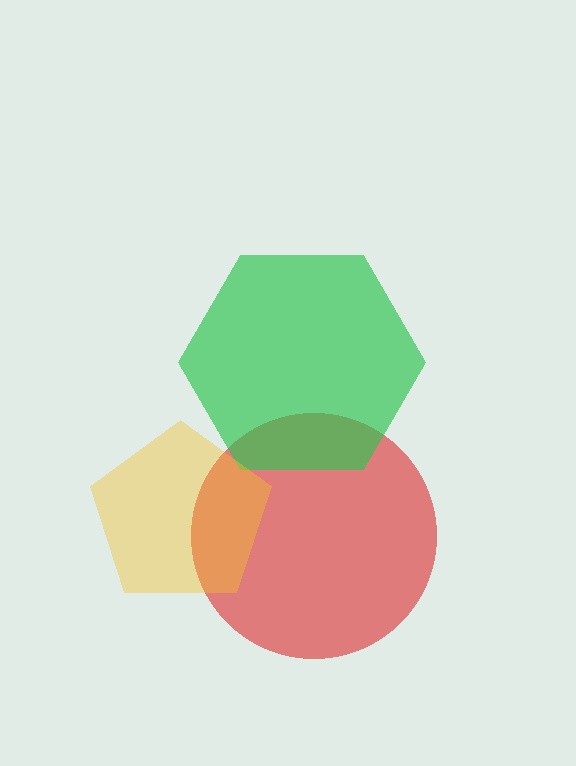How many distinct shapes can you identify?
There are 3 distinct shapes: a red circle, a green hexagon, a yellow pentagon.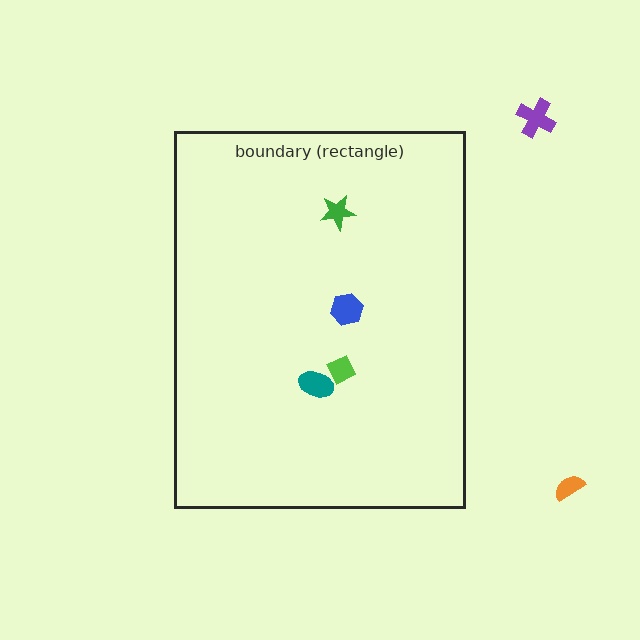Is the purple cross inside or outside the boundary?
Outside.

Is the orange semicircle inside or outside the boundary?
Outside.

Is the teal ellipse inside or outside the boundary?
Inside.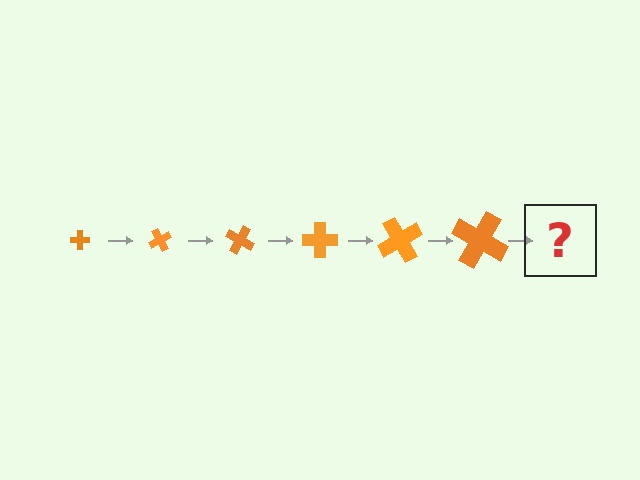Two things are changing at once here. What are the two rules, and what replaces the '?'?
The two rules are that the cross grows larger each step and it rotates 60 degrees each step. The '?' should be a cross, larger than the previous one and rotated 360 degrees from the start.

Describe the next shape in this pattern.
It should be a cross, larger than the previous one and rotated 360 degrees from the start.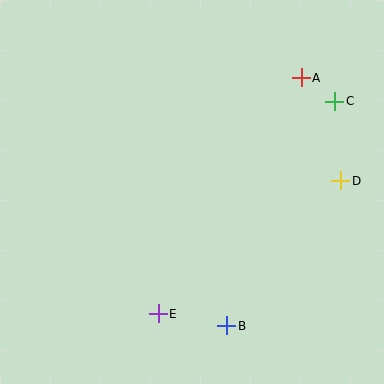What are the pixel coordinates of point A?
Point A is at (301, 78).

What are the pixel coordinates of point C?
Point C is at (335, 101).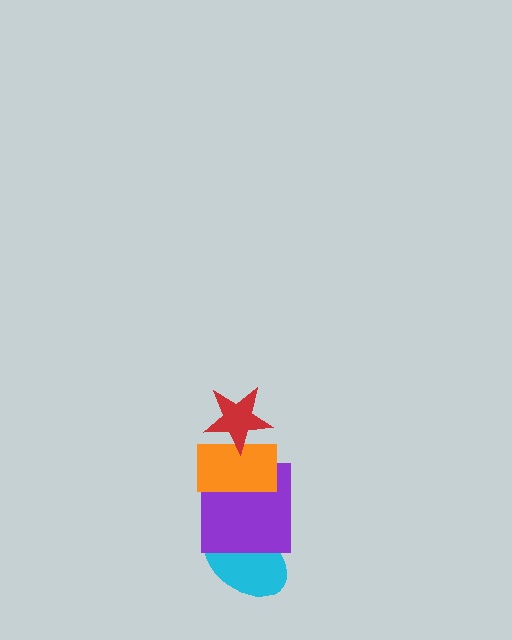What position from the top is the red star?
The red star is 1st from the top.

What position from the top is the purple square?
The purple square is 3rd from the top.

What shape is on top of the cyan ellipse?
The purple square is on top of the cyan ellipse.